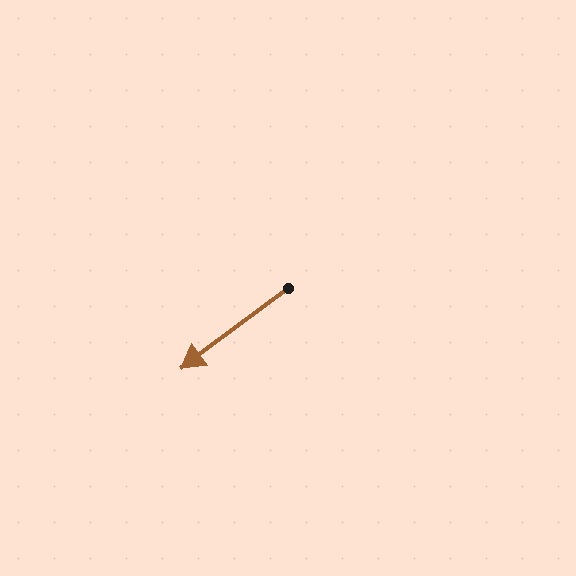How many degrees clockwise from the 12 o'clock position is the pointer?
Approximately 233 degrees.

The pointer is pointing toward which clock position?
Roughly 8 o'clock.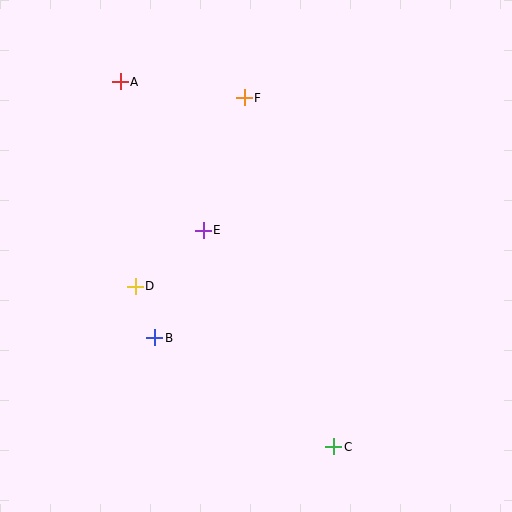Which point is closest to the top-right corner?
Point F is closest to the top-right corner.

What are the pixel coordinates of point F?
Point F is at (244, 98).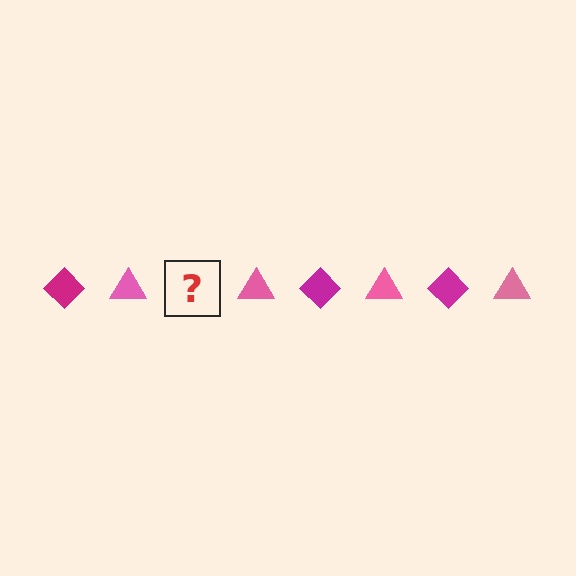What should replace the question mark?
The question mark should be replaced with a magenta diamond.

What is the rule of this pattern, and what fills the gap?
The rule is that the pattern alternates between magenta diamond and pink triangle. The gap should be filled with a magenta diamond.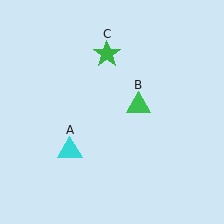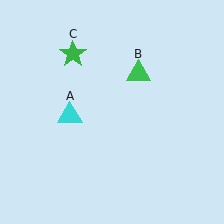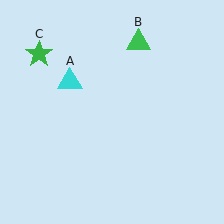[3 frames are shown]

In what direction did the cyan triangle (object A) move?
The cyan triangle (object A) moved up.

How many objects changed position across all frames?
3 objects changed position: cyan triangle (object A), green triangle (object B), green star (object C).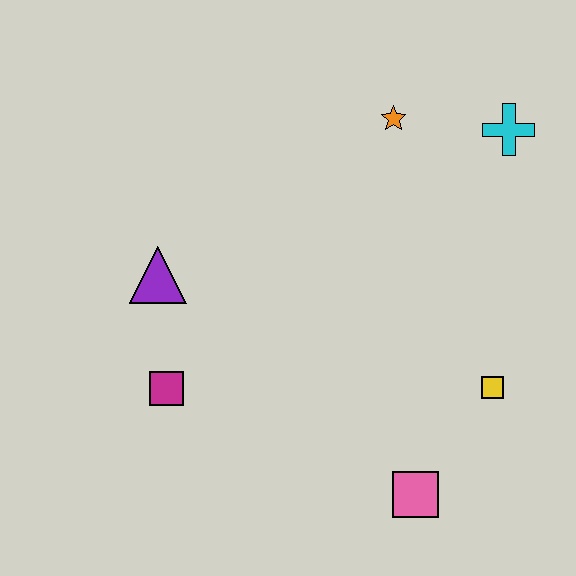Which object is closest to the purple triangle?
The magenta square is closest to the purple triangle.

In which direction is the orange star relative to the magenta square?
The orange star is above the magenta square.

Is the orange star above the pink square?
Yes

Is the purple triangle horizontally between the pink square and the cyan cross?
No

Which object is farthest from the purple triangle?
The cyan cross is farthest from the purple triangle.